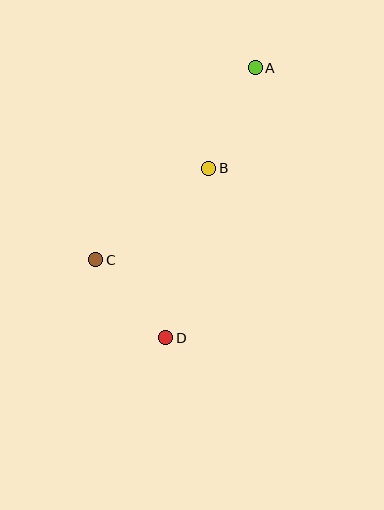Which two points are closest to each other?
Points C and D are closest to each other.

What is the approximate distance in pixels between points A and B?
The distance between A and B is approximately 111 pixels.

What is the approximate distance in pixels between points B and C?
The distance between B and C is approximately 146 pixels.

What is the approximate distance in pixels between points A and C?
The distance between A and C is approximately 250 pixels.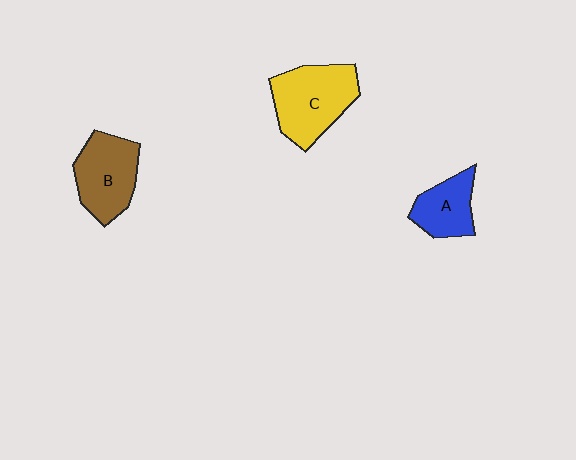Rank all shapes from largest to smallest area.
From largest to smallest: C (yellow), B (brown), A (blue).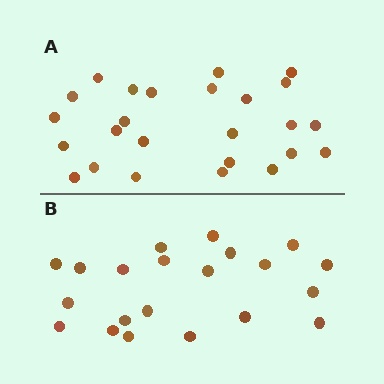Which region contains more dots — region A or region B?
Region A (the top region) has more dots.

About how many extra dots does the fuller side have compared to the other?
Region A has about 4 more dots than region B.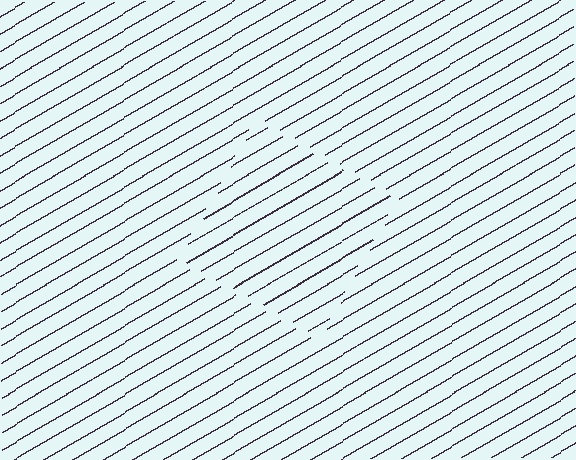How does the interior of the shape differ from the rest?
The interior of the shape contains the same grating, shifted by half a period — the contour is defined by the phase discontinuity where line-ends from the inner and outer gratings abut.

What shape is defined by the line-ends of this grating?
An illusory square. The interior of the shape contains the same grating, shifted by half a period — the contour is defined by the phase discontinuity where line-ends from the inner and outer gratings abut.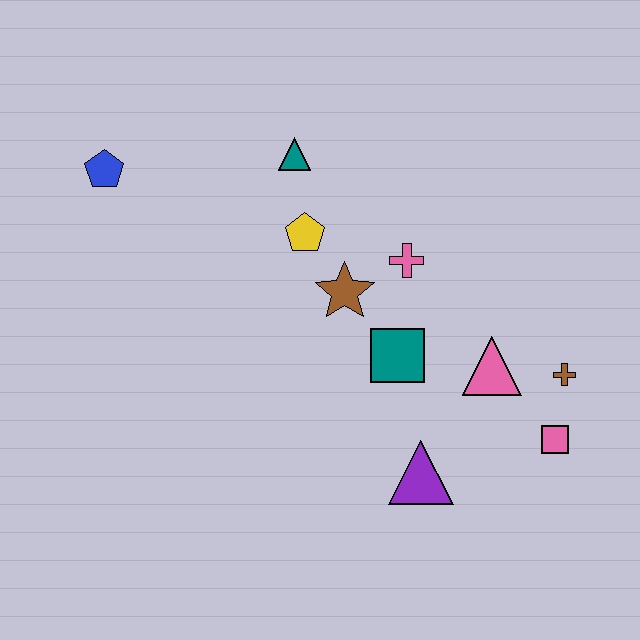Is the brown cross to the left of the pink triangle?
No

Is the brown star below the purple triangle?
No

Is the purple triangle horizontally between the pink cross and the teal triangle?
No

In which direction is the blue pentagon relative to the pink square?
The blue pentagon is to the left of the pink square.